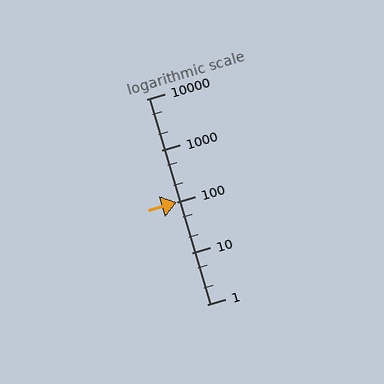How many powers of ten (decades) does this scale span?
The scale spans 4 decades, from 1 to 10000.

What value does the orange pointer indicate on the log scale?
The pointer indicates approximately 100.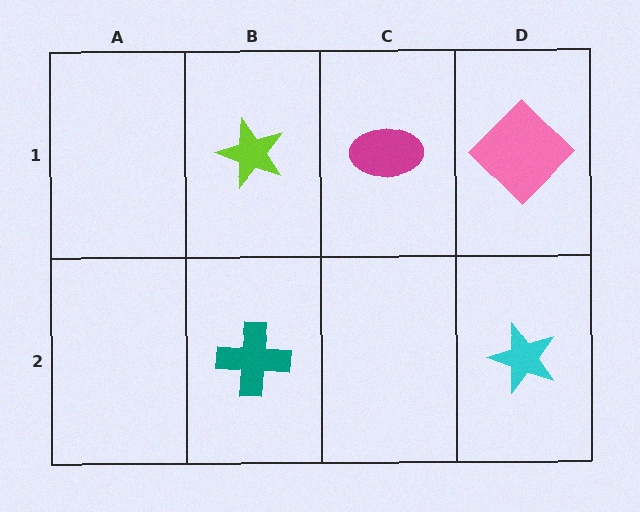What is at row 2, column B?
A teal cross.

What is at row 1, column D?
A pink diamond.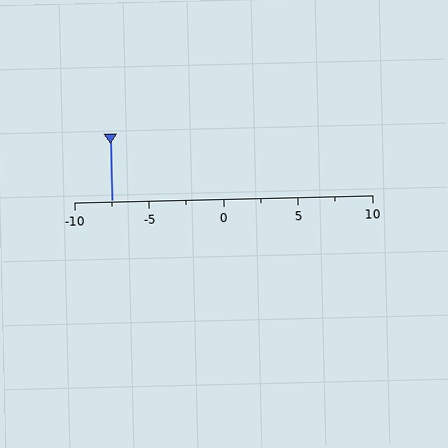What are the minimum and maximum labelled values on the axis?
The axis runs from -10 to 10.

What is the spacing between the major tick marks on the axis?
The major ticks are spaced 5 apart.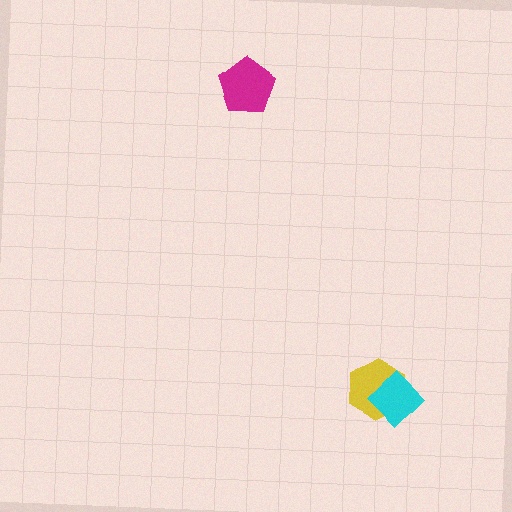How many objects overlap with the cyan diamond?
1 object overlaps with the cyan diamond.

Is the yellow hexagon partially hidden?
Yes, it is partially covered by another shape.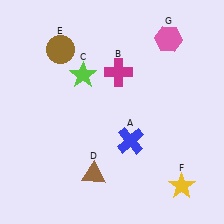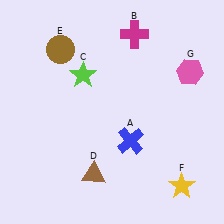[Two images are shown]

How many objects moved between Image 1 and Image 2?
2 objects moved between the two images.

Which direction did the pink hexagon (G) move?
The pink hexagon (G) moved down.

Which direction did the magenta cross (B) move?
The magenta cross (B) moved up.